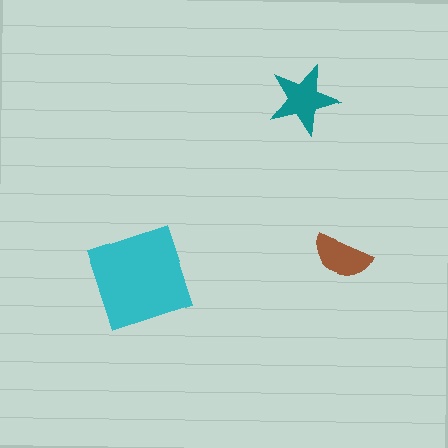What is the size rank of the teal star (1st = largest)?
2nd.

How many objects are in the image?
There are 3 objects in the image.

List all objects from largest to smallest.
The cyan diamond, the teal star, the brown semicircle.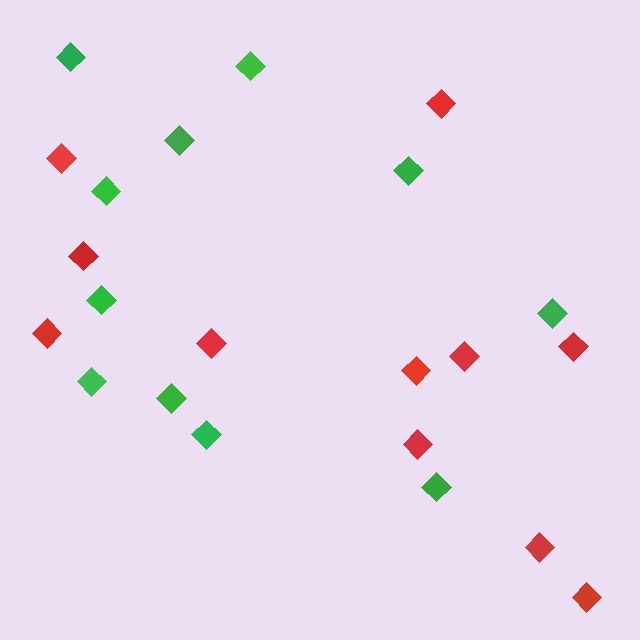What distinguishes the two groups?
There are 2 groups: one group of green diamonds (11) and one group of red diamonds (11).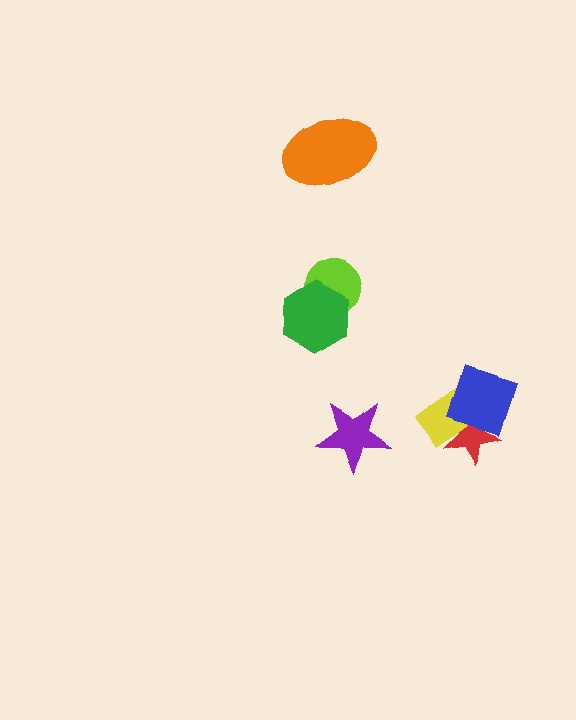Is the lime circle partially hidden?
Yes, it is partially covered by another shape.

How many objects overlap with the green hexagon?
1 object overlaps with the green hexagon.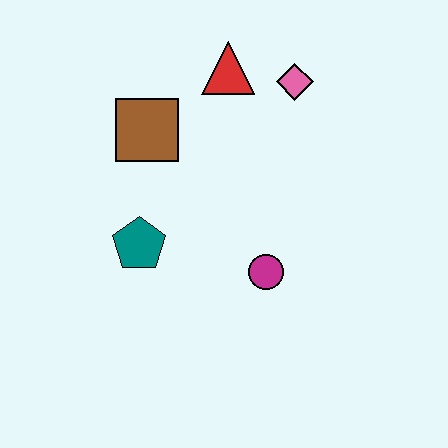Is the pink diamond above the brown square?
Yes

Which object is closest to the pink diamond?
The red triangle is closest to the pink diamond.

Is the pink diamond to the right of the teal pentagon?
Yes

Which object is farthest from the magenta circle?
The red triangle is farthest from the magenta circle.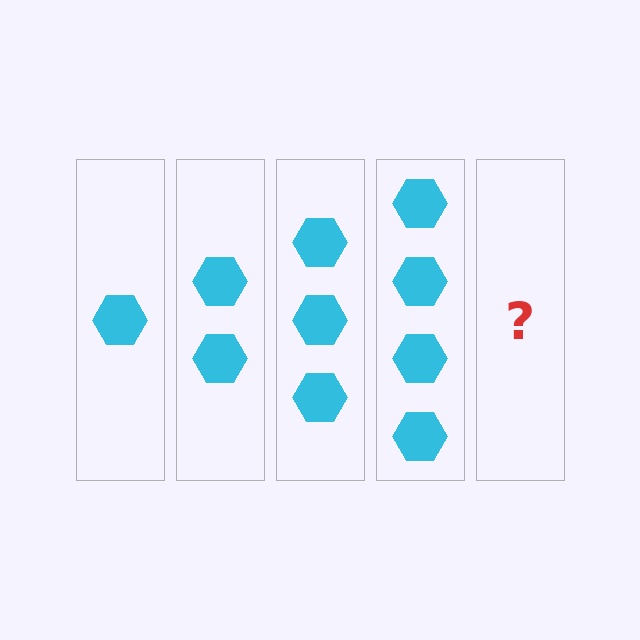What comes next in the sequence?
The next element should be 5 hexagons.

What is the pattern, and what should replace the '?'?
The pattern is that each step adds one more hexagon. The '?' should be 5 hexagons.